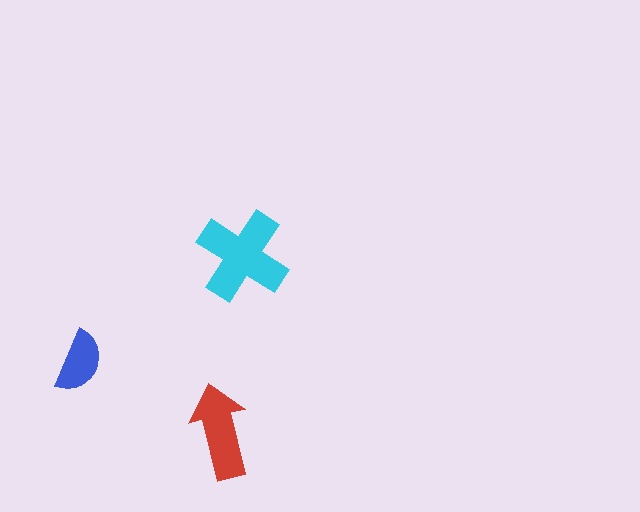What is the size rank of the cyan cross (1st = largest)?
1st.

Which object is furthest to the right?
The cyan cross is rightmost.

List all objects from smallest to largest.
The blue semicircle, the red arrow, the cyan cross.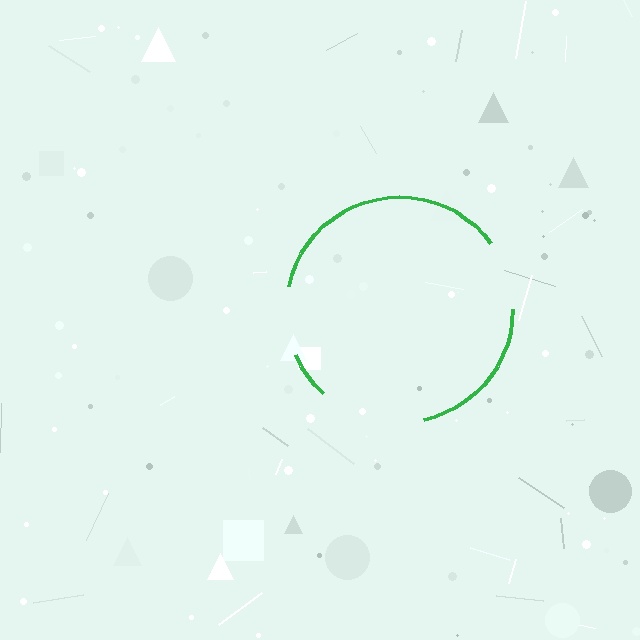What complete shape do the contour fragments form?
The contour fragments form a circle.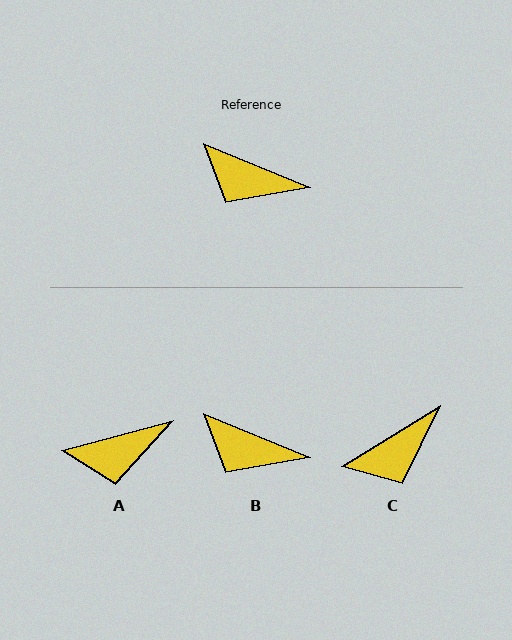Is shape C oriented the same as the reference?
No, it is off by about 54 degrees.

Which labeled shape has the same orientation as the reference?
B.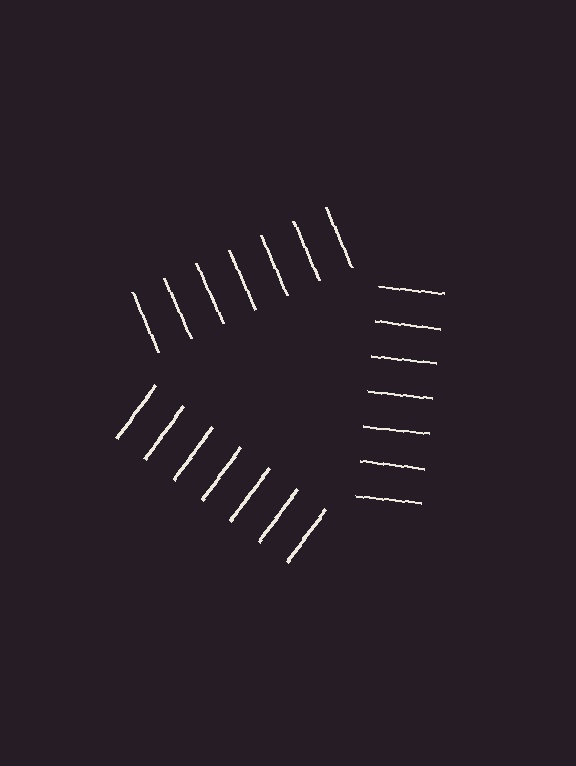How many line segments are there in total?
21 — 7 along each of the 3 edges.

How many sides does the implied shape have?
3 sides — the line-ends trace a triangle.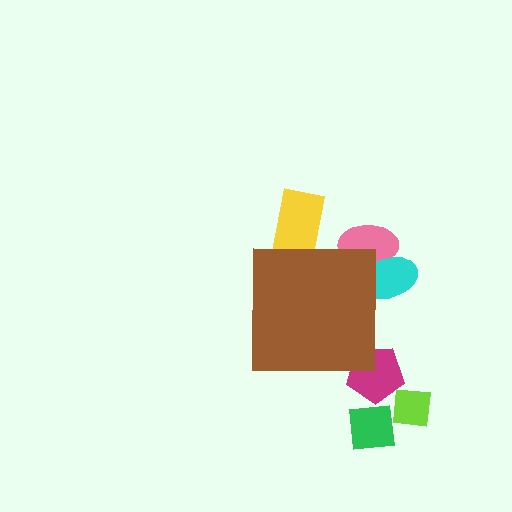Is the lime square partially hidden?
No, the lime square is fully visible.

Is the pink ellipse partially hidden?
Yes, the pink ellipse is partially hidden behind the brown square.